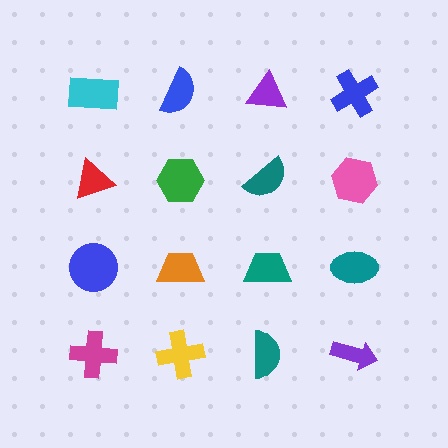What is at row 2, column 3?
A teal semicircle.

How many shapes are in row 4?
4 shapes.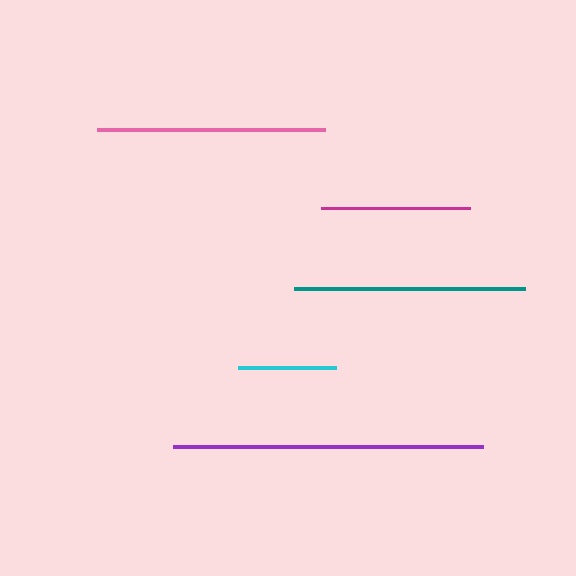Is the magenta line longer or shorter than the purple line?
The purple line is longer than the magenta line.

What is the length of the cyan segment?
The cyan segment is approximately 97 pixels long.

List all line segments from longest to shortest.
From longest to shortest: purple, teal, pink, magenta, cyan.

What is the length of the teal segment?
The teal segment is approximately 231 pixels long.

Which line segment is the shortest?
The cyan line is the shortest at approximately 97 pixels.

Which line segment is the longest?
The purple line is the longest at approximately 310 pixels.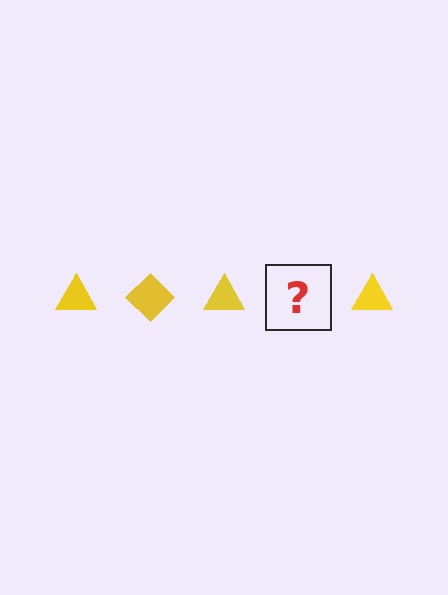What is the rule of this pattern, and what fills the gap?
The rule is that the pattern cycles through triangle, diamond shapes in yellow. The gap should be filled with a yellow diamond.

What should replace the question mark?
The question mark should be replaced with a yellow diamond.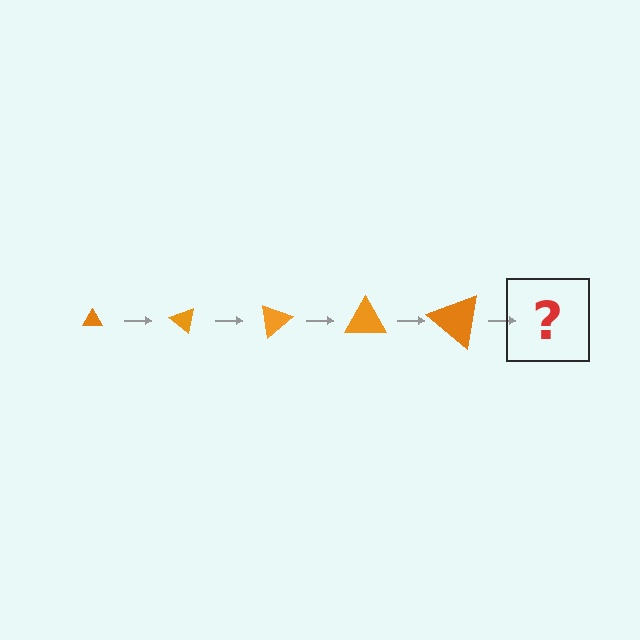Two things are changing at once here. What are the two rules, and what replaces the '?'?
The two rules are that the triangle grows larger each step and it rotates 40 degrees each step. The '?' should be a triangle, larger than the previous one and rotated 200 degrees from the start.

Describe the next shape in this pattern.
It should be a triangle, larger than the previous one and rotated 200 degrees from the start.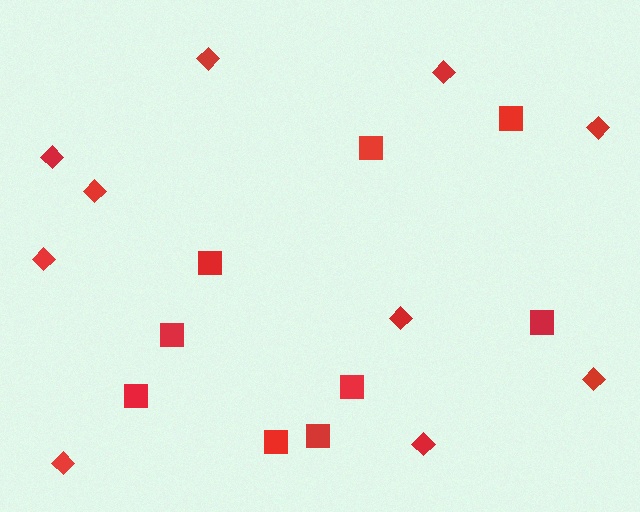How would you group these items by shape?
There are 2 groups: one group of squares (9) and one group of diamonds (10).